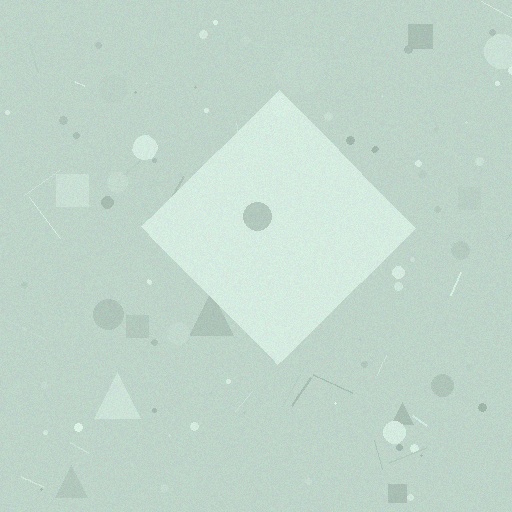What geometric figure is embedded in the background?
A diamond is embedded in the background.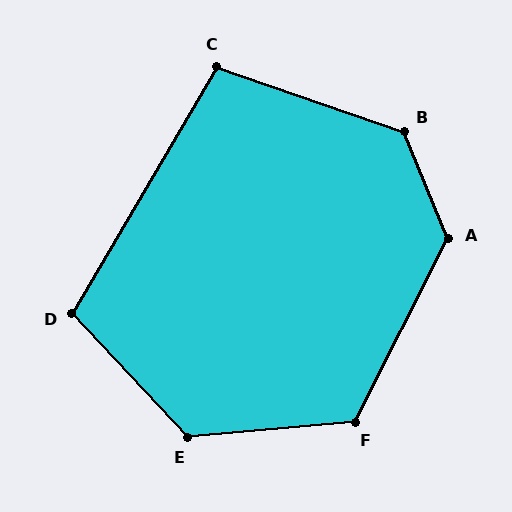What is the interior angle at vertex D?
Approximately 106 degrees (obtuse).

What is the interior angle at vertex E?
Approximately 128 degrees (obtuse).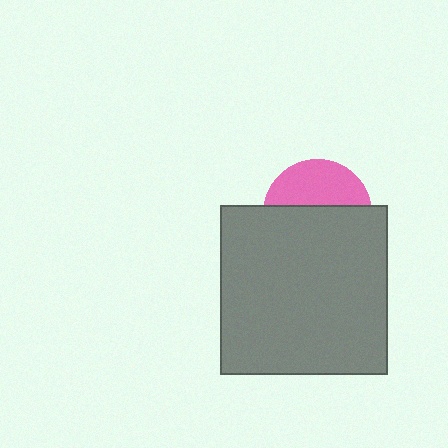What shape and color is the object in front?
The object in front is a gray rectangle.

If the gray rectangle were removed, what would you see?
You would see the complete pink circle.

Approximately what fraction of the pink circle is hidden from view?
Roughly 59% of the pink circle is hidden behind the gray rectangle.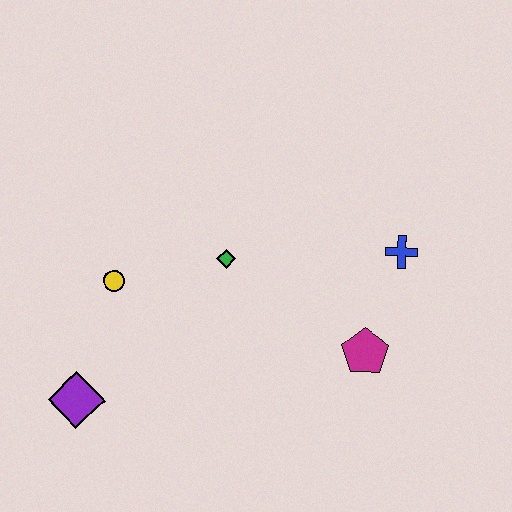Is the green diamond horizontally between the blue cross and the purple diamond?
Yes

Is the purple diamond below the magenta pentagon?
Yes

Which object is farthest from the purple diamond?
The blue cross is farthest from the purple diamond.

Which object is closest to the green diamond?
The yellow circle is closest to the green diamond.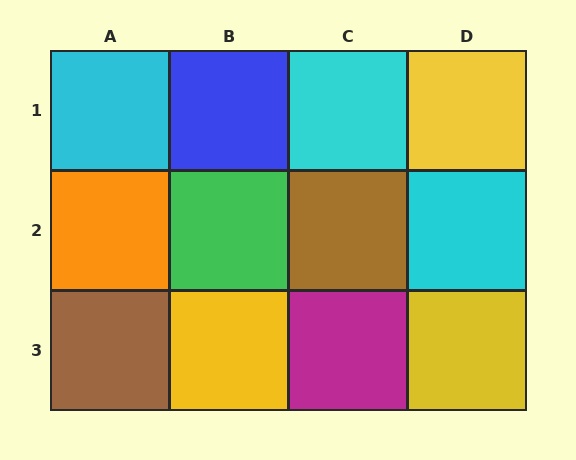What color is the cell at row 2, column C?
Brown.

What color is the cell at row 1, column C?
Cyan.